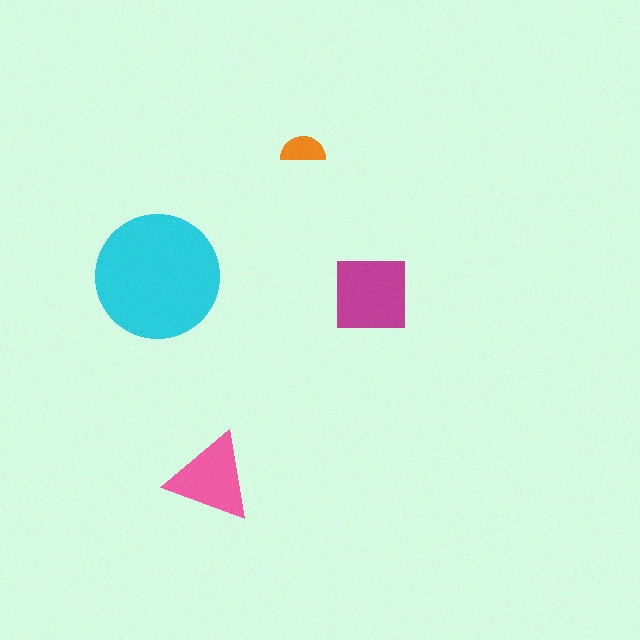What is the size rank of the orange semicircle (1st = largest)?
4th.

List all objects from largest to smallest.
The cyan circle, the magenta square, the pink triangle, the orange semicircle.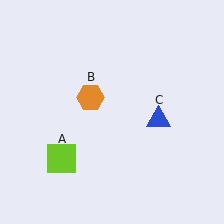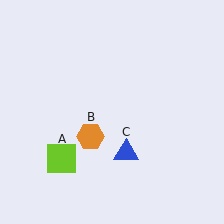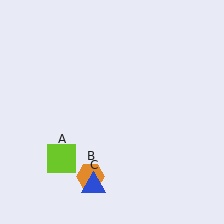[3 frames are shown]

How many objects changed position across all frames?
2 objects changed position: orange hexagon (object B), blue triangle (object C).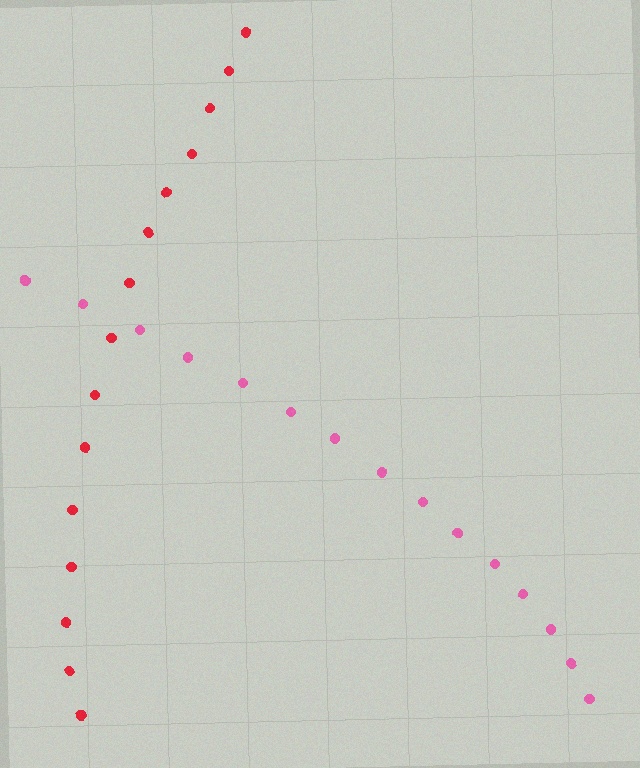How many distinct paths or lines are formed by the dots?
There are 2 distinct paths.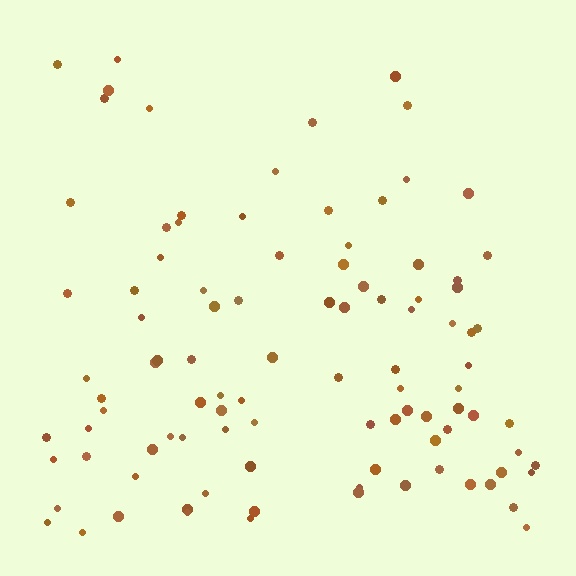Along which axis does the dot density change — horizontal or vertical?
Vertical.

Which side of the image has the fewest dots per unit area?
The top.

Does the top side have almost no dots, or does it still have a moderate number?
Still a moderate number, just noticeably fewer than the bottom.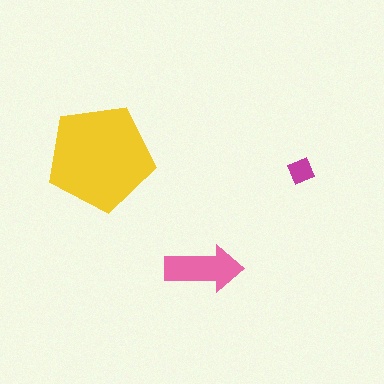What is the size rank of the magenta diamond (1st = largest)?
3rd.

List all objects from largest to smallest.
The yellow pentagon, the pink arrow, the magenta diamond.